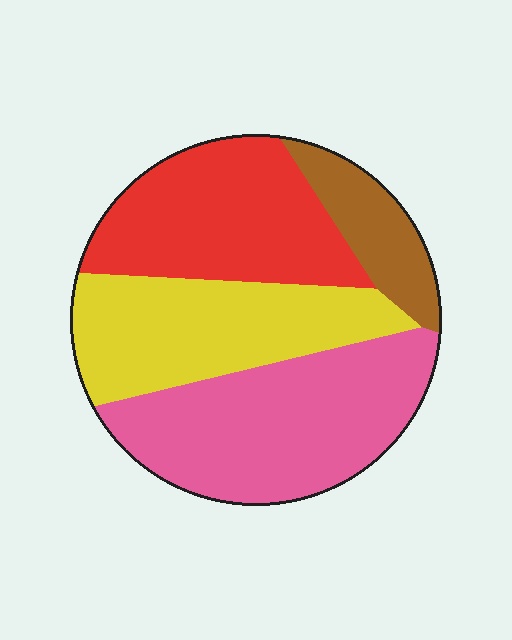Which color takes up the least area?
Brown, at roughly 10%.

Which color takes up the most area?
Pink, at roughly 35%.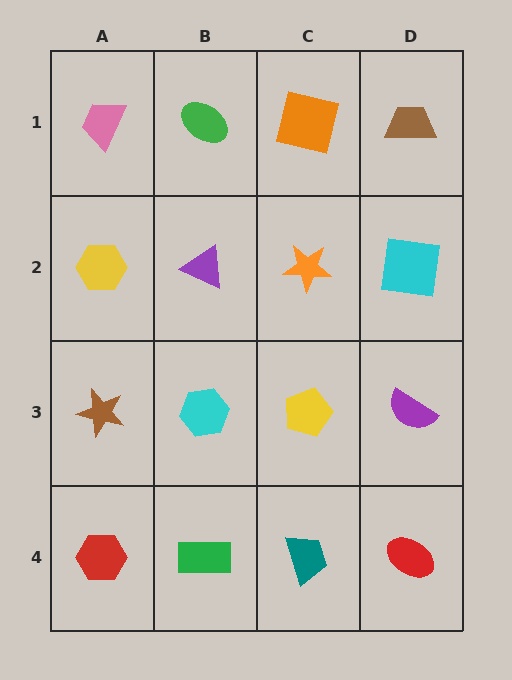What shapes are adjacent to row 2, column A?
A pink trapezoid (row 1, column A), a brown star (row 3, column A), a purple triangle (row 2, column B).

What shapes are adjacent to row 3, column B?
A purple triangle (row 2, column B), a green rectangle (row 4, column B), a brown star (row 3, column A), a yellow pentagon (row 3, column C).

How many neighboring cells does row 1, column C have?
3.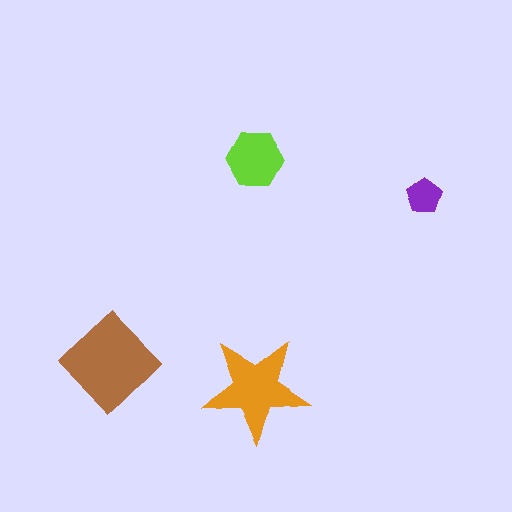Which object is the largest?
The brown diamond.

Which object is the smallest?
The purple pentagon.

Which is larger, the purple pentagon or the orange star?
The orange star.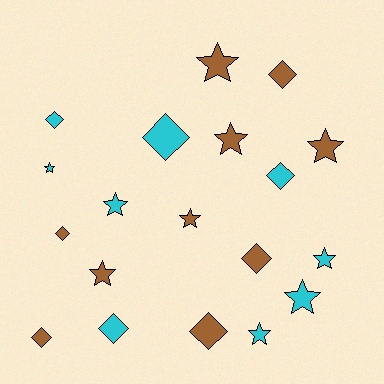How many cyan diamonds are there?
There are 4 cyan diamonds.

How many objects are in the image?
There are 19 objects.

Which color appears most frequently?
Brown, with 10 objects.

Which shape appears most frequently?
Star, with 10 objects.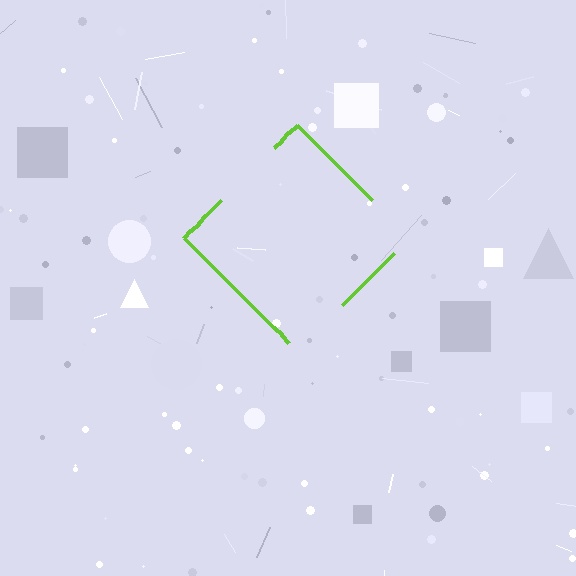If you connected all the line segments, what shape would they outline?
They would outline a diamond.